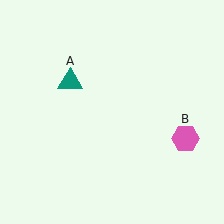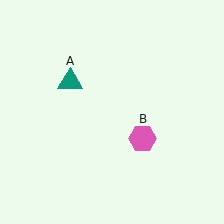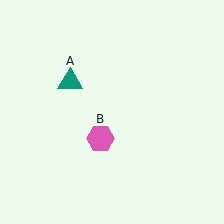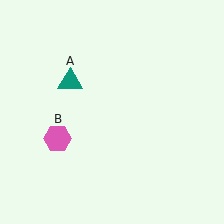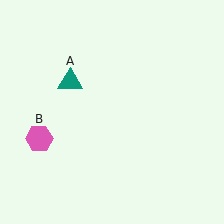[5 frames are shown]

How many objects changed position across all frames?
1 object changed position: pink hexagon (object B).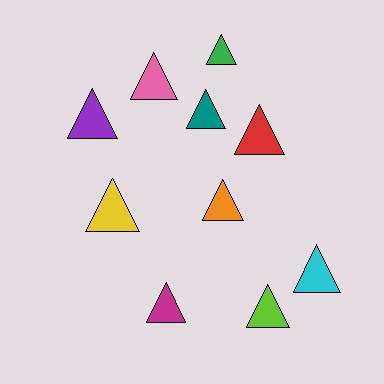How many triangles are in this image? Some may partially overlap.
There are 10 triangles.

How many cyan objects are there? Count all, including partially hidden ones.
There is 1 cyan object.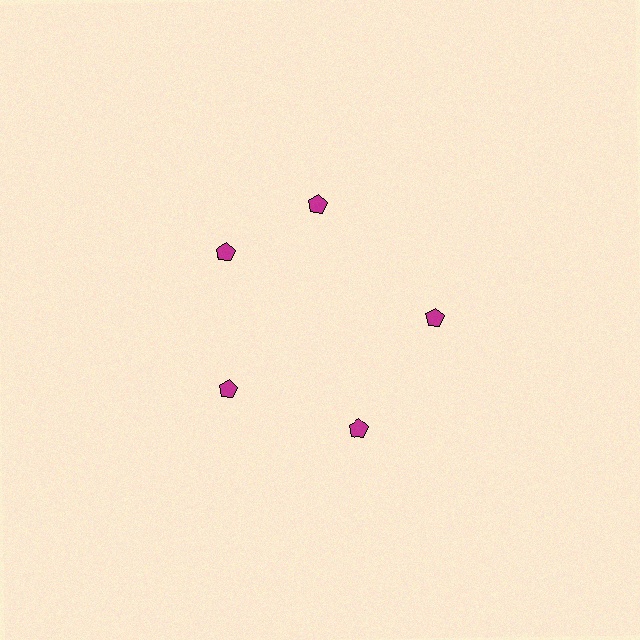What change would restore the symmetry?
The symmetry would be restored by rotating it back into even spacing with its neighbors so that all 5 pentagons sit at equal angles and equal distance from the center.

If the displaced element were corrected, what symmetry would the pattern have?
It would have 5-fold rotational symmetry — the pattern would map onto itself every 72 degrees.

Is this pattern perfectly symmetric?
No. The 5 magenta pentagons are arranged in a ring, but one element near the 1 o'clock position is rotated out of alignment along the ring, breaking the 5-fold rotational symmetry.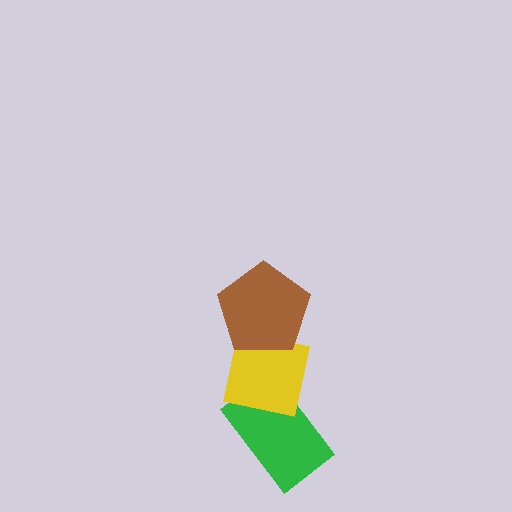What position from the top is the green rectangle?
The green rectangle is 3rd from the top.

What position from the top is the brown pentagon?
The brown pentagon is 1st from the top.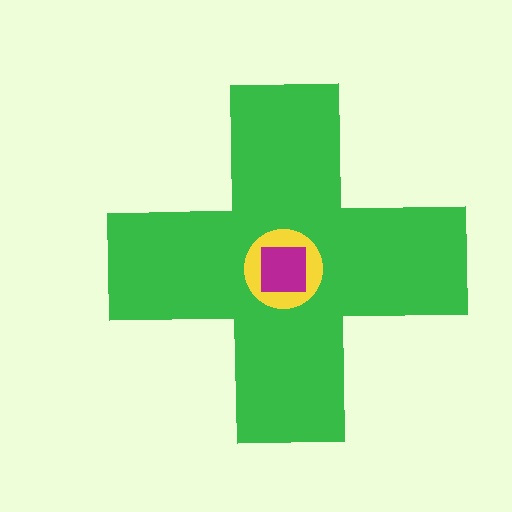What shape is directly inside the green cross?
The yellow circle.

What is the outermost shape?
The green cross.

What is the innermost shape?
The magenta square.